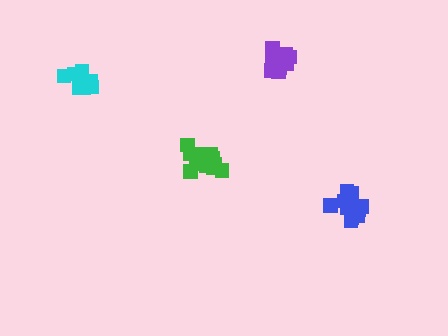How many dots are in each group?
Group 1: 9 dots, Group 2: 12 dots, Group 3: 12 dots, Group 4: 14 dots (47 total).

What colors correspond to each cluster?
The clusters are colored: cyan, purple, blue, green.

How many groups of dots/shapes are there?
There are 4 groups.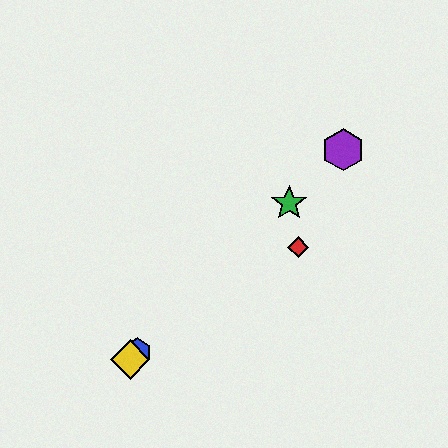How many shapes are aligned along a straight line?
4 shapes (the blue hexagon, the green star, the yellow diamond, the purple hexagon) are aligned along a straight line.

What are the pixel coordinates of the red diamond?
The red diamond is at (298, 247).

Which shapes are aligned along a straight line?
The blue hexagon, the green star, the yellow diamond, the purple hexagon are aligned along a straight line.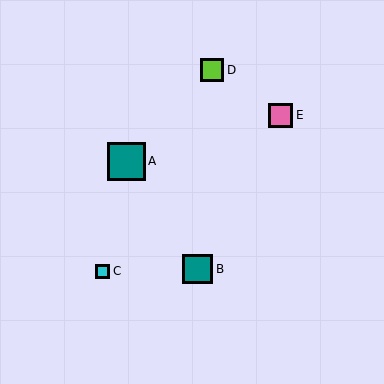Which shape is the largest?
The teal square (labeled A) is the largest.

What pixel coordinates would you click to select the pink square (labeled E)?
Click at (281, 115) to select the pink square E.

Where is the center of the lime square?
The center of the lime square is at (212, 70).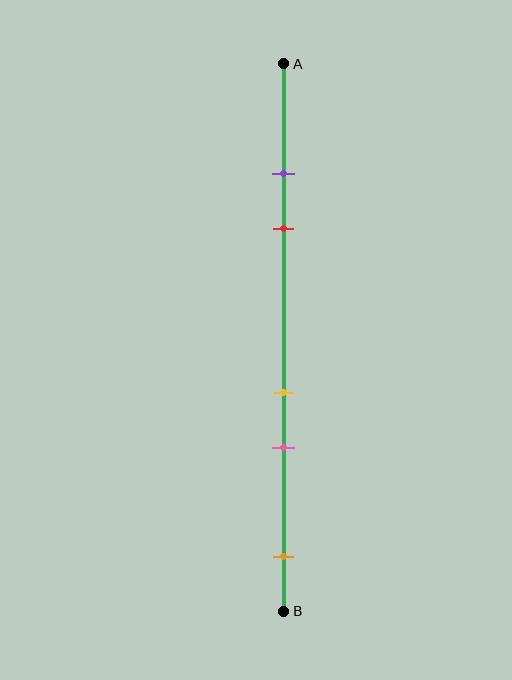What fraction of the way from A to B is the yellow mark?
The yellow mark is approximately 60% (0.6) of the way from A to B.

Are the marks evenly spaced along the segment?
No, the marks are not evenly spaced.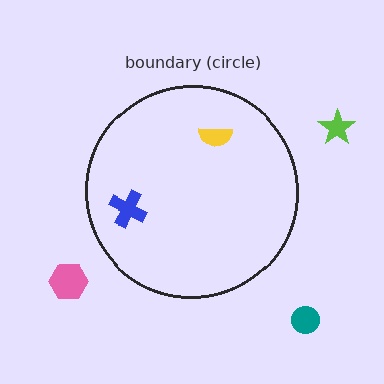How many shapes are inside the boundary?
2 inside, 3 outside.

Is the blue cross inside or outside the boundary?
Inside.